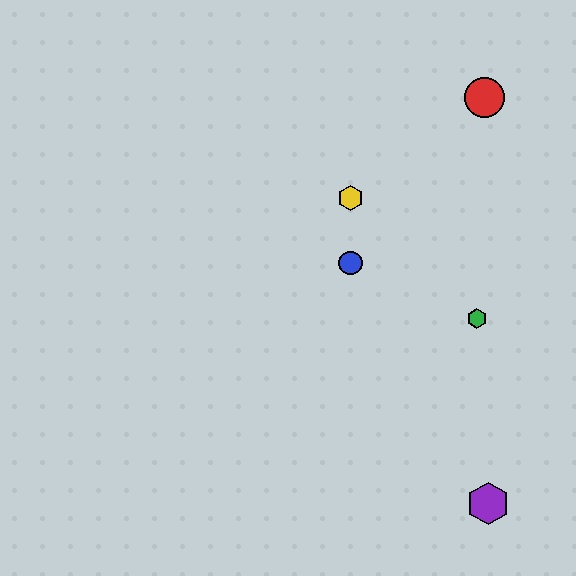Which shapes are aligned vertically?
The blue circle, the yellow hexagon are aligned vertically.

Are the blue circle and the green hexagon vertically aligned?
No, the blue circle is at x≈351 and the green hexagon is at x≈477.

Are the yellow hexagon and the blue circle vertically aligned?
Yes, both are at x≈351.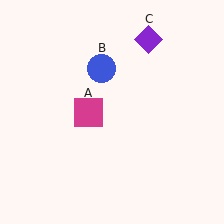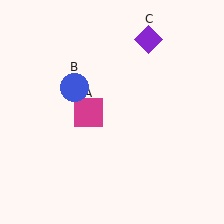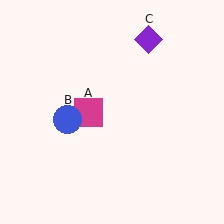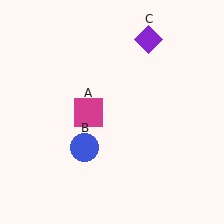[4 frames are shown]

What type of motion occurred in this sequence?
The blue circle (object B) rotated counterclockwise around the center of the scene.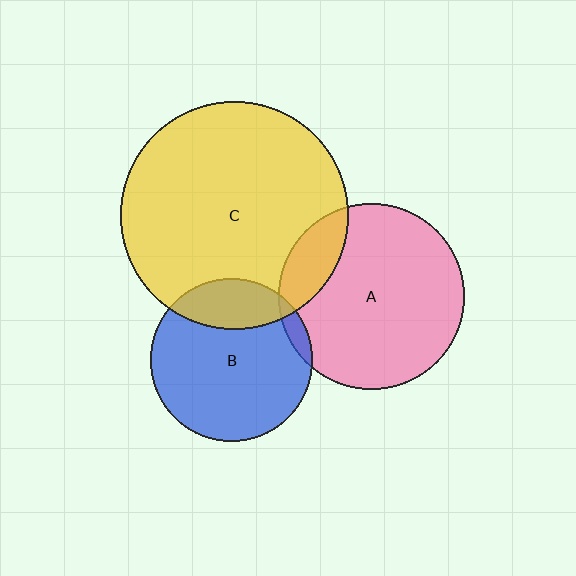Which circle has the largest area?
Circle C (yellow).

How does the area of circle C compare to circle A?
Approximately 1.5 times.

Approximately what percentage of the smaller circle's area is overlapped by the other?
Approximately 5%.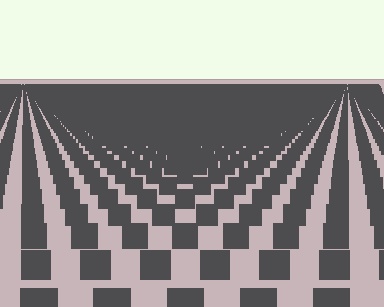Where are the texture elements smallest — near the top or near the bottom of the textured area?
Near the top.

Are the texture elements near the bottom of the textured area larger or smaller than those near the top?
Larger. Near the bottom, elements are closer to the viewer and appear at a bigger on-screen size.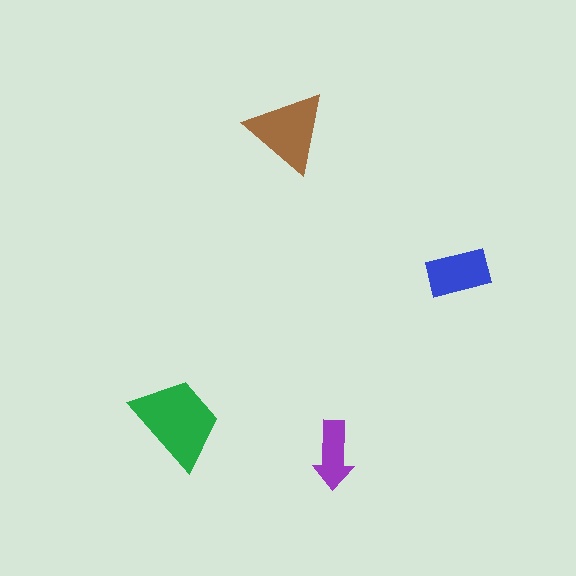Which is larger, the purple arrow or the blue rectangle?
The blue rectangle.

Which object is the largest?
The green trapezoid.